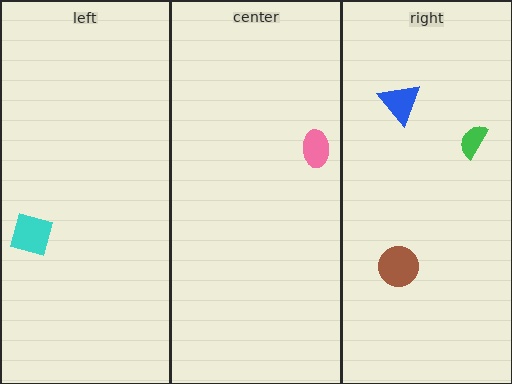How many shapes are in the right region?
3.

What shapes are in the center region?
The pink ellipse.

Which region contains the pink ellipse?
The center region.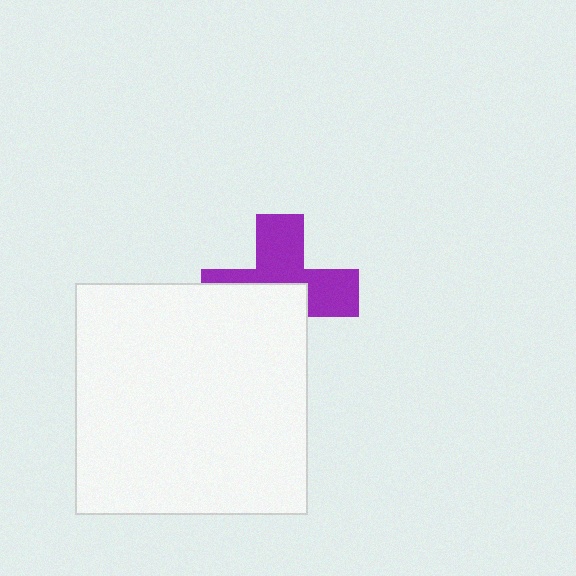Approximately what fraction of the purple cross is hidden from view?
Roughly 48% of the purple cross is hidden behind the white square.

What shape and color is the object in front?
The object in front is a white square.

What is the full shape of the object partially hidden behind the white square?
The partially hidden object is a purple cross.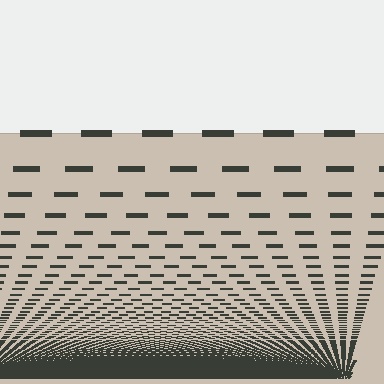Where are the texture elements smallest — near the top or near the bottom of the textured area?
Near the bottom.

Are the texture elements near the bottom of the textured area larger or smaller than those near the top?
Smaller. The gradient is inverted — elements near the bottom are smaller and denser.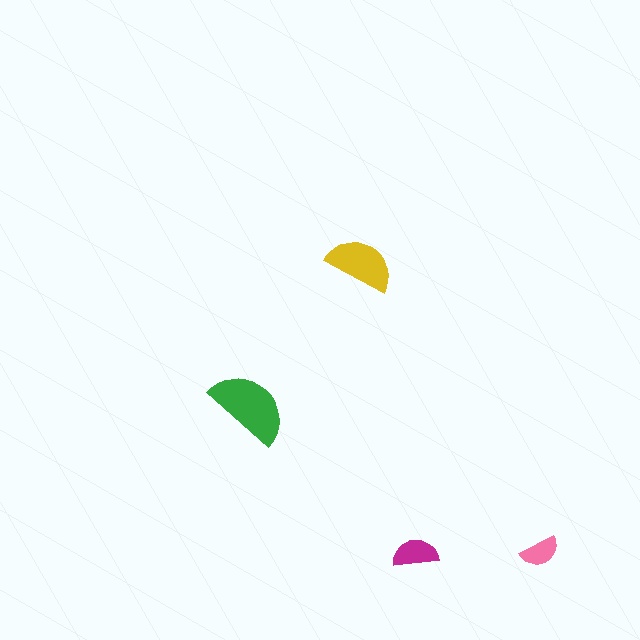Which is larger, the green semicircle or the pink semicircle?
The green one.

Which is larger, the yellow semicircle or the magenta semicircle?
The yellow one.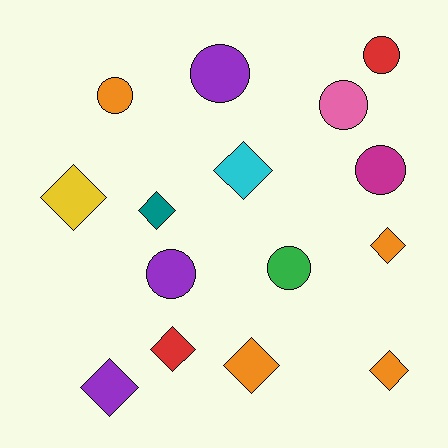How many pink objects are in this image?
There is 1 pink object.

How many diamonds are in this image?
There are 8 diamonds.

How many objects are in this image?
There are 15 objects.